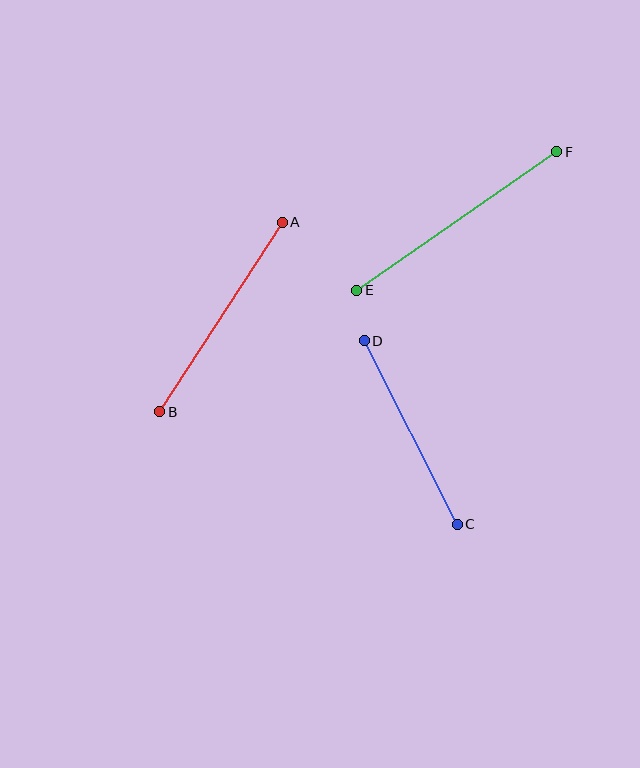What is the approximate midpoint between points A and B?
The midpoint is at approximately (221, 317) pixels.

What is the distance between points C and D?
The distance is approximately 206 pixels.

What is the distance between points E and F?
The distance is approximately 243 pixels.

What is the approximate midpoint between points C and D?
The midpoint is at approximately (411, 432) pixels.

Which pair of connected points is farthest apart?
Points E and F are farthest apart.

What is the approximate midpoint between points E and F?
The midpoint is at approximately (457, 221) pixels.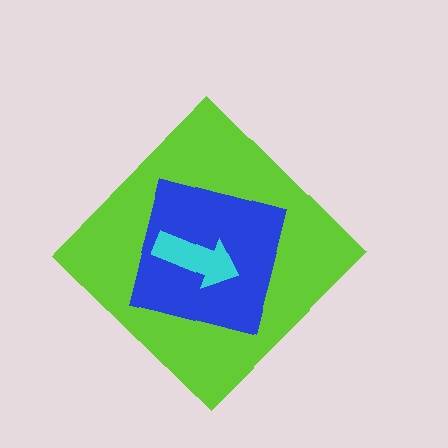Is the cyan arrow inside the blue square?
Yes.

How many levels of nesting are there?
3.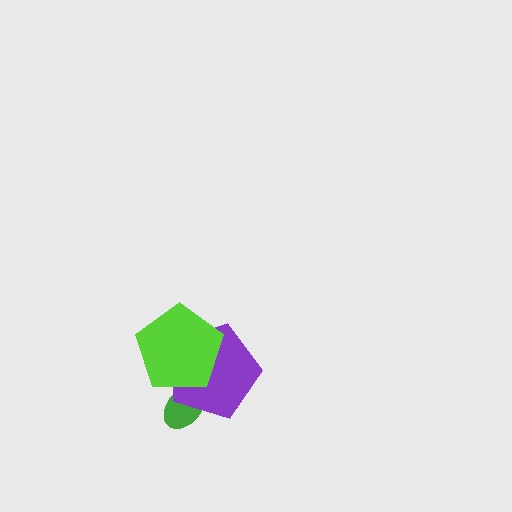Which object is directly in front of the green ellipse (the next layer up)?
The purple pentagon is directly in front of the green ellipse.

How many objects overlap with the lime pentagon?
2 objects overlap with the lime pentagon.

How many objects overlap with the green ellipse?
2 objects overlap with the green ellipse.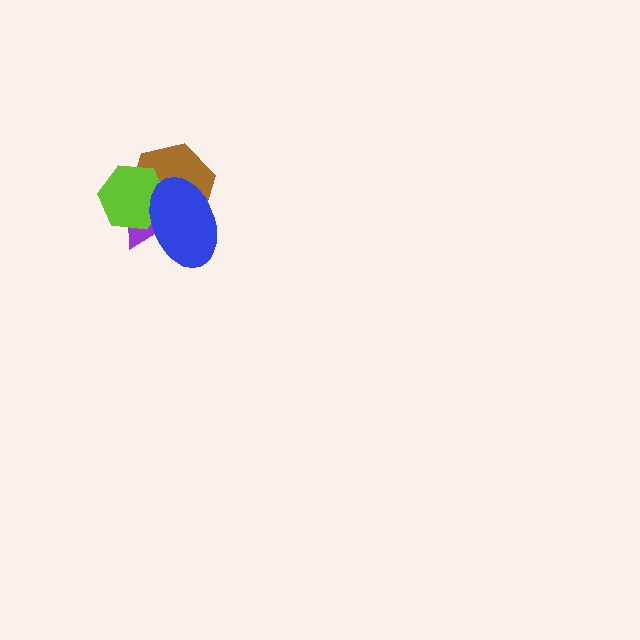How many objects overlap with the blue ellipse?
3 objects overlap with the blue ellipse.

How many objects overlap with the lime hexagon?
3 objects overlap with the lime hexagon.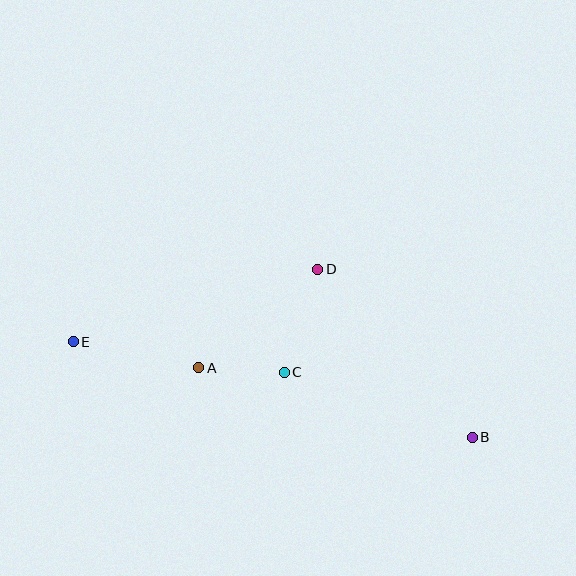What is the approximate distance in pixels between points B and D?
The distance between B and D is approximately 228 pixels.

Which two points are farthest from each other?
Points B and E are farthest from each other.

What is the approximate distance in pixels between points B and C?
The distance between B and C is approximately 199 pixels.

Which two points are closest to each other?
Points A and C are closest to each other.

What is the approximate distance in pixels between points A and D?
The distance between A and D is approximately 155 pixels.